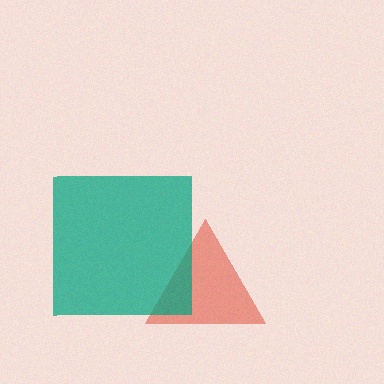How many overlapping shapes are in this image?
There are 2 overlapping shapes in the image.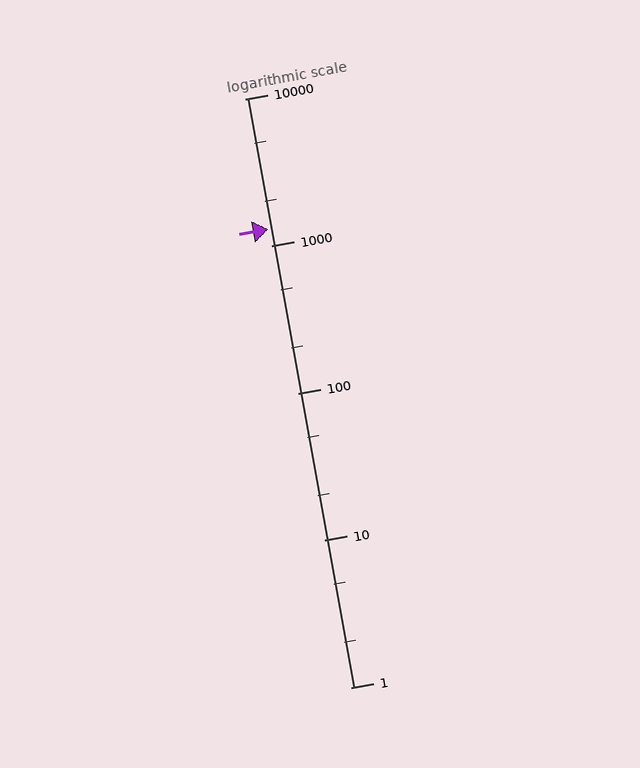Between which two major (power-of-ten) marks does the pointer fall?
The pointer is between 1000 and 10000.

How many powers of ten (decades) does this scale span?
The scale spans 4 decades, from 1 to 10000.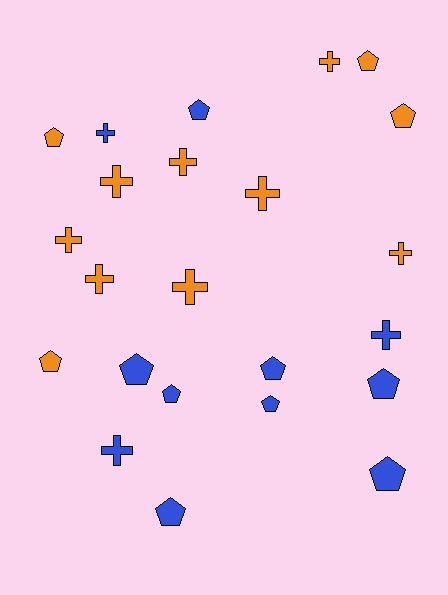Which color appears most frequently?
Orange, with 12 objects.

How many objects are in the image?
There are 23 objects.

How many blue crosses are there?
There are 3 blue crosses.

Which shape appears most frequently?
Pentagon, with 12 objects.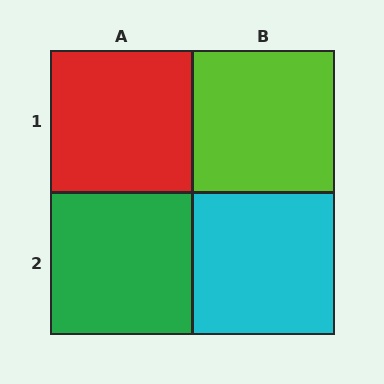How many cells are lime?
1 cell is lime.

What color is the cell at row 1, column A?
Red.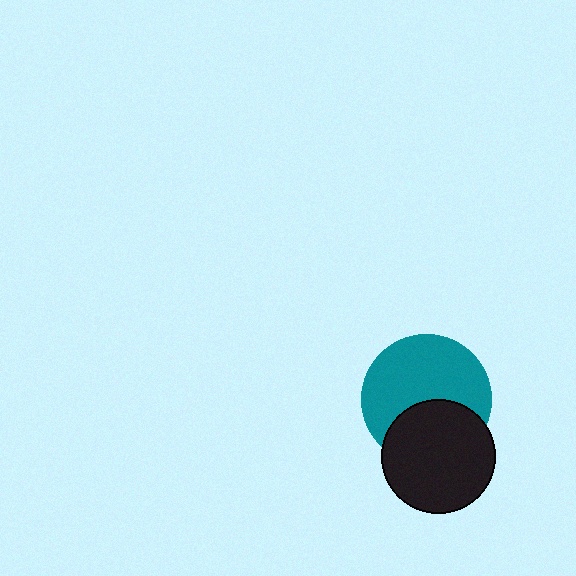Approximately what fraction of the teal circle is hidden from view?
Roughly 37% of the teal circle is hidden behind the black circle.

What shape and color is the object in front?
The object in front is a black circle.